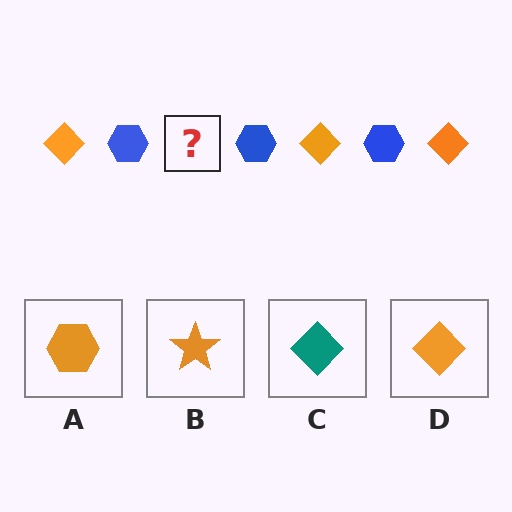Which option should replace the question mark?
Option D.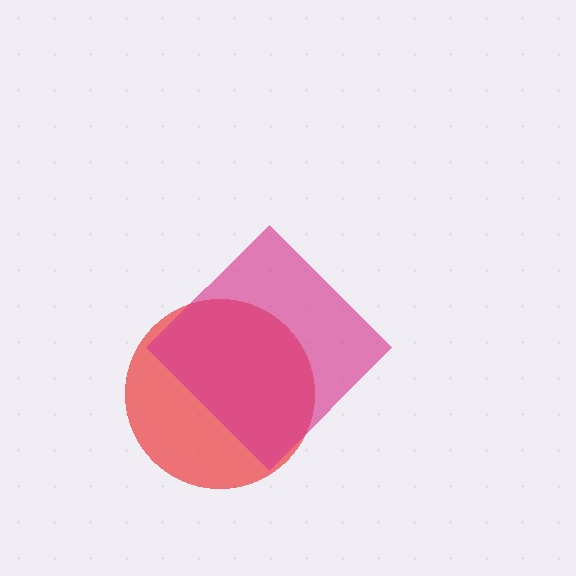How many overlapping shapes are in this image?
There are 2 overlapping shapes in the image.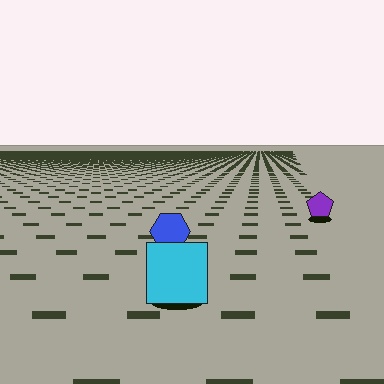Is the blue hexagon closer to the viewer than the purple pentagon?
Yes. The blue hexagon is closer — you can tell from the texture gradient: the ground texture is coarser near it.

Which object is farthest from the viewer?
The purple pentagon is farthest from the viewer. It appears smaller and the ground texture around it is denser.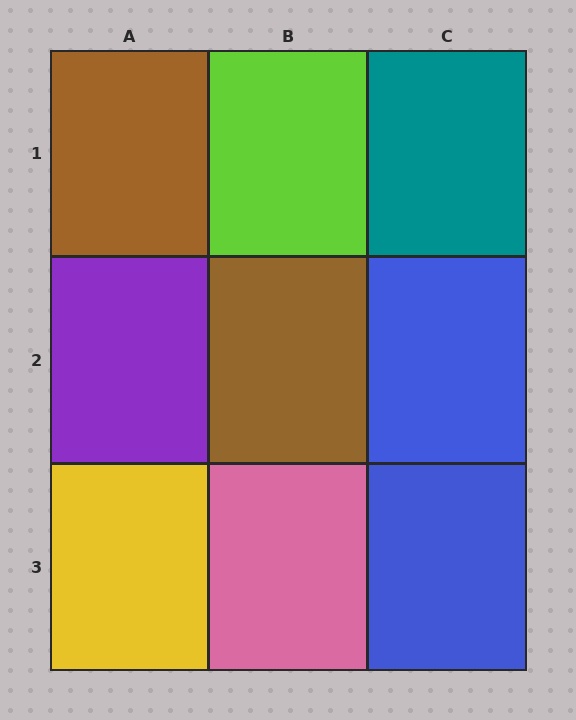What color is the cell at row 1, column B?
Lime.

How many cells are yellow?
1 cell is yellow.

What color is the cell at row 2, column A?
Purple.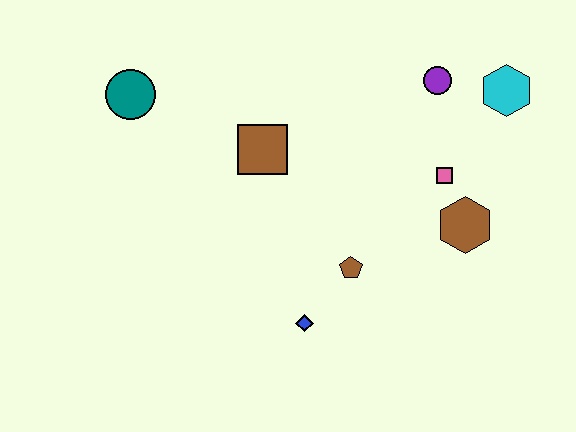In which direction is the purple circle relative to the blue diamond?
The purple circle is above the blue diamond.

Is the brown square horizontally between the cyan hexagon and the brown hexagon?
No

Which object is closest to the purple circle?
The cyan hexagon is closest to the purple circle.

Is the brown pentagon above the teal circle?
No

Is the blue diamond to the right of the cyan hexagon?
No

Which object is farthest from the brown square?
The cyan hexagon is farthest from the brown square.